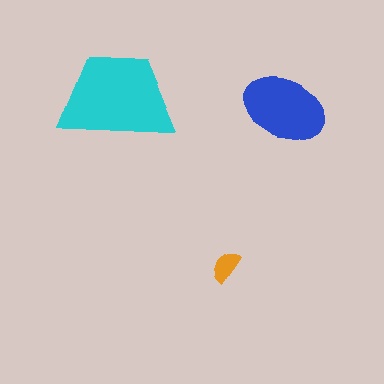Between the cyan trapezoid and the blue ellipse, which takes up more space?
The cyan trapezoid.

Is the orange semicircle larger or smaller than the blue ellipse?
Smaller.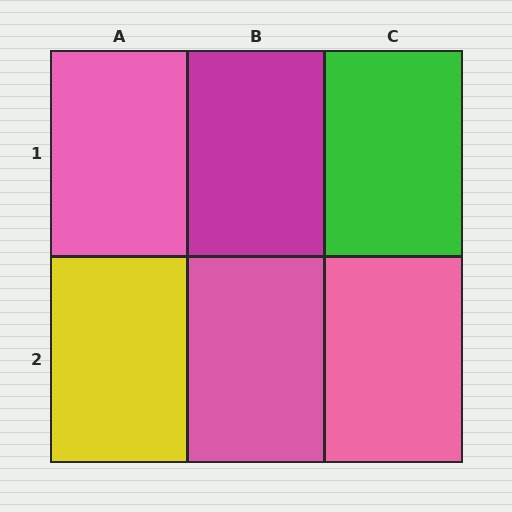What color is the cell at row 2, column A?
Yellow.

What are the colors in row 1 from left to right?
Pink, magenta, green.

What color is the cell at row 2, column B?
Pink.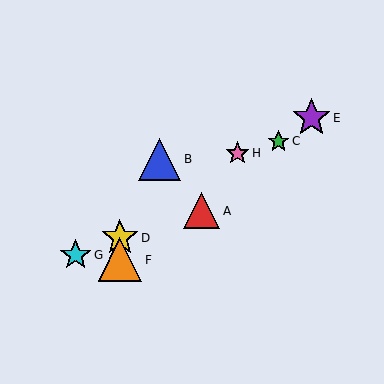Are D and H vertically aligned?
No, D is at x≈120 and H is at x≈237.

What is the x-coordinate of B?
Object B is at x≈160.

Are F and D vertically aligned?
Yes, both are at x≈120.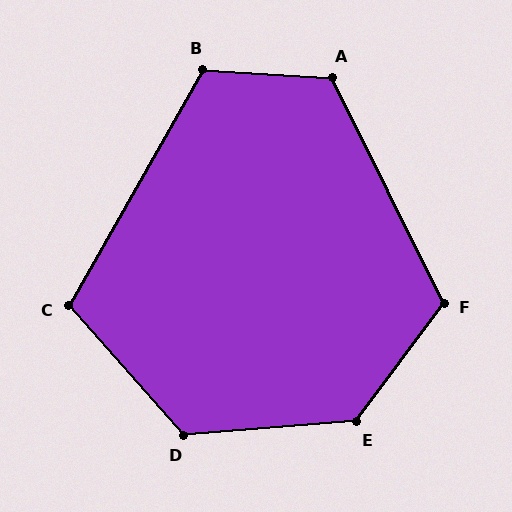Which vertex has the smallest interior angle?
C, at approximately 109 degrees.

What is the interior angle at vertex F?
Approximately 117 degrees (obtuse).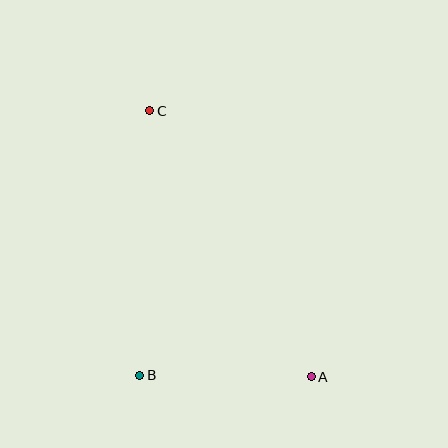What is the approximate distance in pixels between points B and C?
The distance between B and C is approximately 265 pixels.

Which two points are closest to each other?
Points A and B are closest to each other.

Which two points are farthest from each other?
Points A and C are farthest from each other.